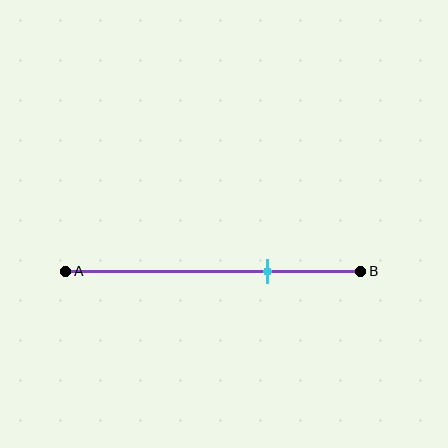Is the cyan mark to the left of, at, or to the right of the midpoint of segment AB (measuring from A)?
The cyan mark is to the right of the midpoint of segment AB.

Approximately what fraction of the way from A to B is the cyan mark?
The cyan mark is approximately 70% of the way from A to B.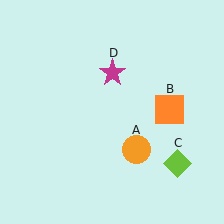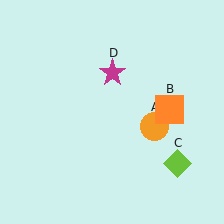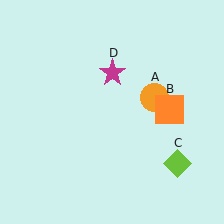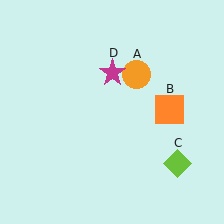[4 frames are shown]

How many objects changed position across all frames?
1 object changed position: orange circle (object A).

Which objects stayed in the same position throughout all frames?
Orange square (object B) and lime diamond (object C) and magenta star (object D) remained stationary.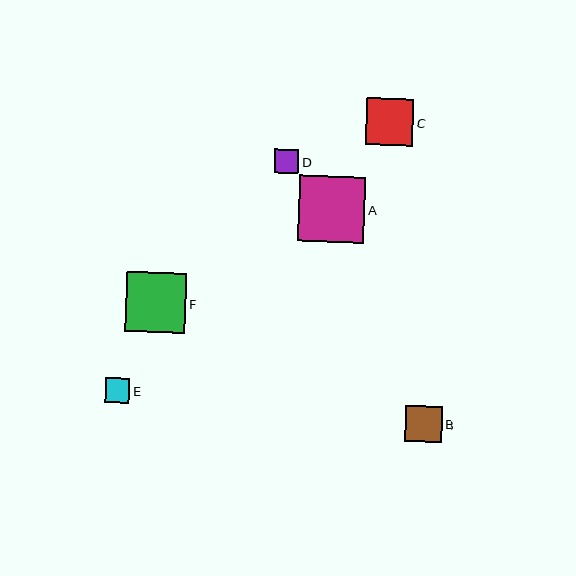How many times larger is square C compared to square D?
Square C is approximately 1.9 times the size of square D.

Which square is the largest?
Square A is the largest with a size of approximately 66 pixels.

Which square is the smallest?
Square D is the smallest with a size of approximately 24 pixels.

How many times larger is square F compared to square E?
Square F is approximately 2.5 times the size of square E.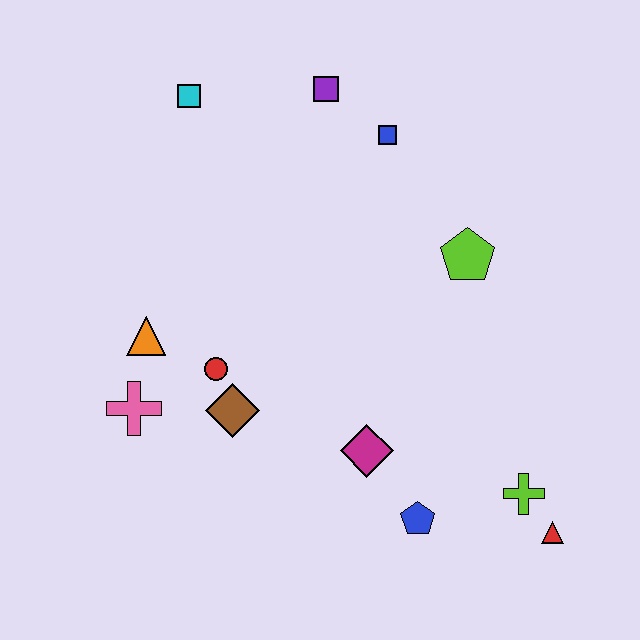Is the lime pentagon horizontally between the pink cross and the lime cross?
Yes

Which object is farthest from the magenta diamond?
The cyan square is farthest from the magenta diamond.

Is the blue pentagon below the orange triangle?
Yes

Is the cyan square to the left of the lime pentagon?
Yes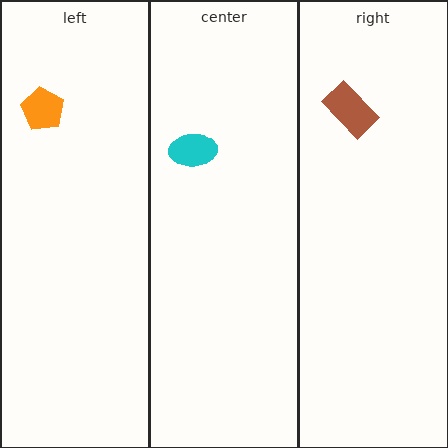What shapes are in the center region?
The cyan ellipse.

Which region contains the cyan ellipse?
The center region.